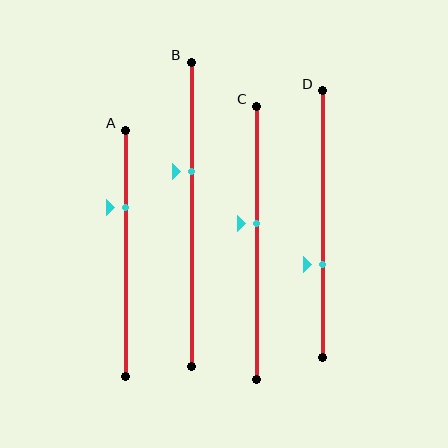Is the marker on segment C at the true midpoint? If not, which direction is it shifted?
No, the marker on segment C is shifted upward by about 7% of the segment length.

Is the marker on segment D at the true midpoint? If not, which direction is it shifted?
No, the marker on segment D is shifted downward by about 15% of the segment length.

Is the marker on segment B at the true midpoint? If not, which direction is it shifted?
No, the marker on segment B is shifted upward by about 14% of the segment length.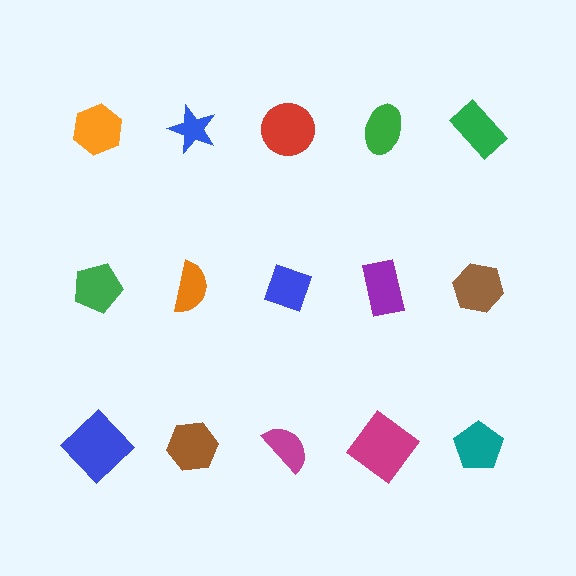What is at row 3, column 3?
A magenta semicircle.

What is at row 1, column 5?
A green rectangle.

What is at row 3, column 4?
A magenta diamond.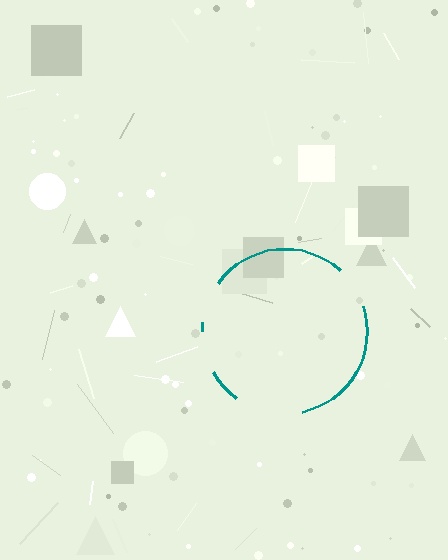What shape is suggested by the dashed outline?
The dashed outline suggests a circle.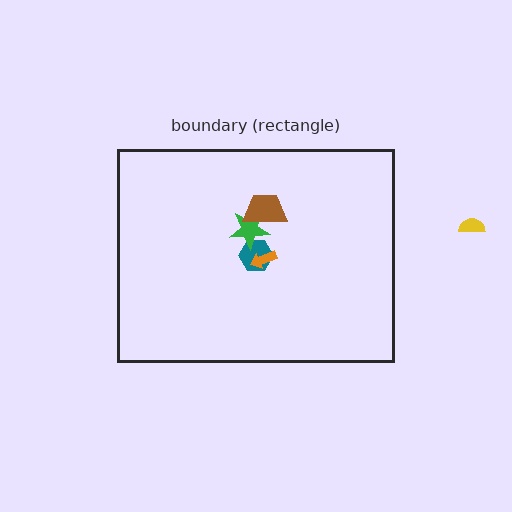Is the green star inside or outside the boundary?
Inside.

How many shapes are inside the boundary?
4 inside, 1 outside.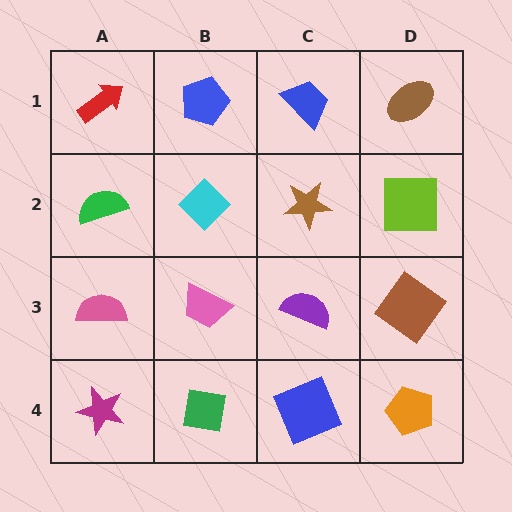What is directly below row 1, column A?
A green semicircle.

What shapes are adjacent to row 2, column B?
A blue pentagon (row 1, column B), a pink trapezoid (row 3, column B), a green semicircle (row 2, column A), a brown star (row 2, column C).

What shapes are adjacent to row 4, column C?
A purple semicircle (row 3, column C), a green square (row 4, column B), an orange pentagon (row 4, column D).